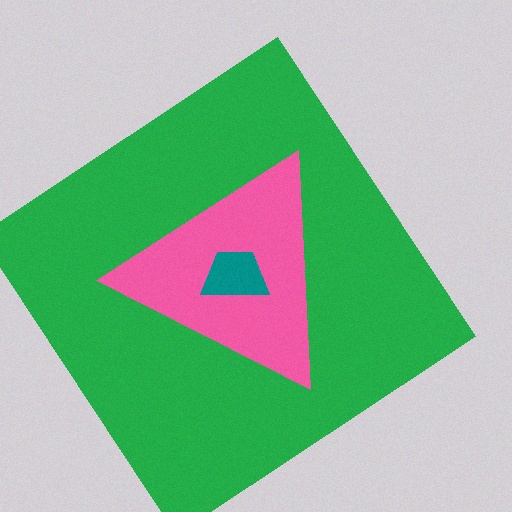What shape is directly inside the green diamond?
The pink triangle.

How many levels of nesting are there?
3.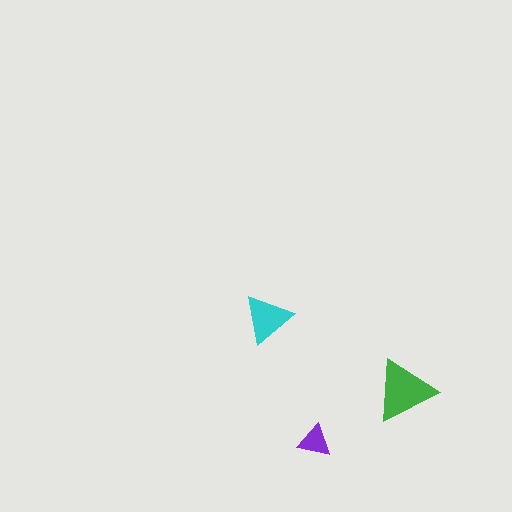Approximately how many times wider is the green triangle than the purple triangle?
About 2 times wider.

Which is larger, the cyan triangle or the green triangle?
The green one.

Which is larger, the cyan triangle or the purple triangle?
The cyan one.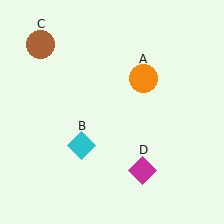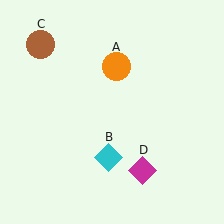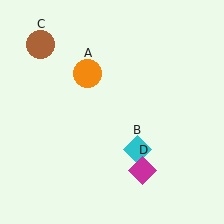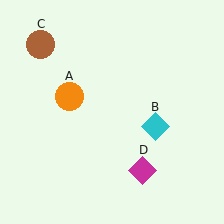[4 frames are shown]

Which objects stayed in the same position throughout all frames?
Brown circle (object C) and magenta diamond (object D) remained stationary.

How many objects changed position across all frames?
2 objects changed position: orange circle (object A), cyan diamond (object B).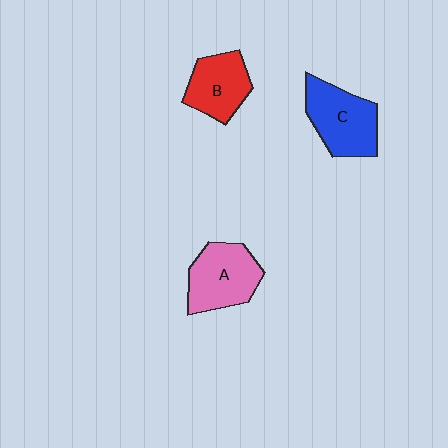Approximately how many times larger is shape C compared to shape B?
Approximately 1.3 times.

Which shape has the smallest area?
Shape B (red).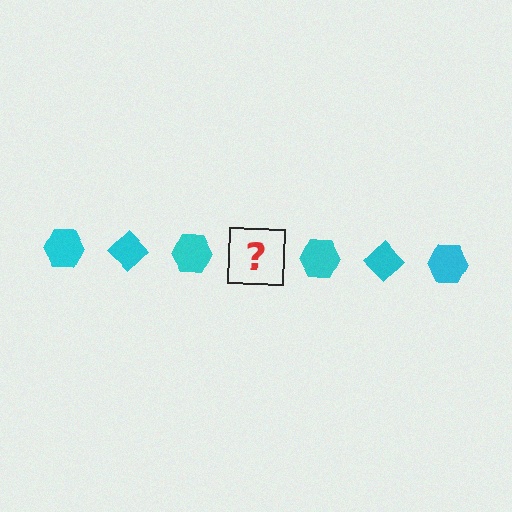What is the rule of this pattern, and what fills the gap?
The rule is that the pattern cycles through hexagon, diamond shapes in cyan. The gap should be filled with a cyan diamond.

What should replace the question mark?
The question mark should be replaced with a cyan diamond.